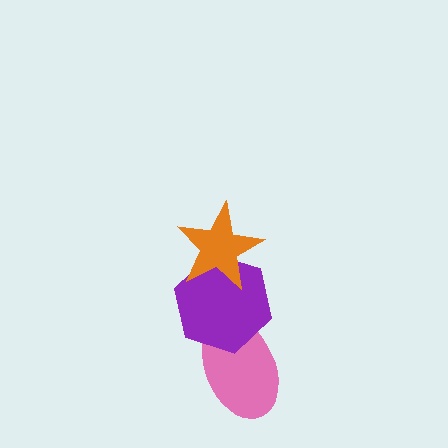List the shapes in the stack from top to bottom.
From top to bottom: the orange star, the purple hexagon, the pink ellipse.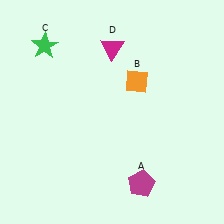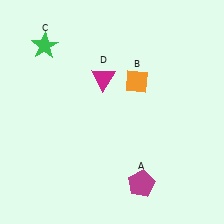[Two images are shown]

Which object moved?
The magenta triangle (D) moved down.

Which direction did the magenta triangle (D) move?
The magenta triangle (D) moved down.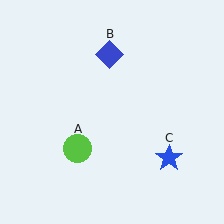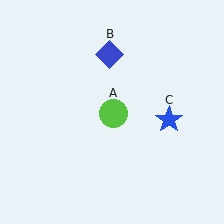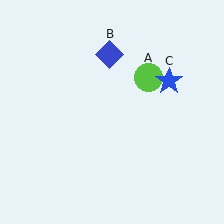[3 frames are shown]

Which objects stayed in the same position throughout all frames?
Blue diamond (object B) remained stationary.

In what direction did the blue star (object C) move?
The blue star (object C) moved up.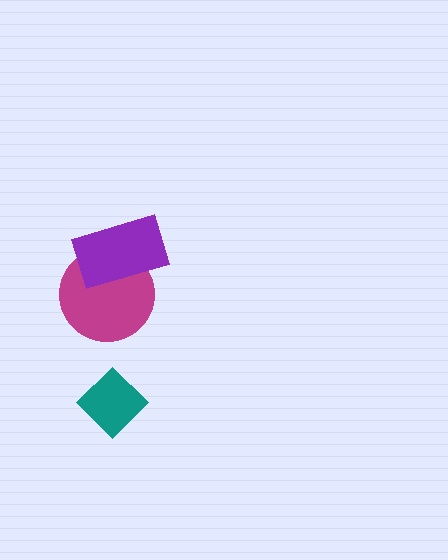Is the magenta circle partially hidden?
Yes, it is partially covered by another shape.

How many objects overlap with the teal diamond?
0 objects overlap with the teal diamond.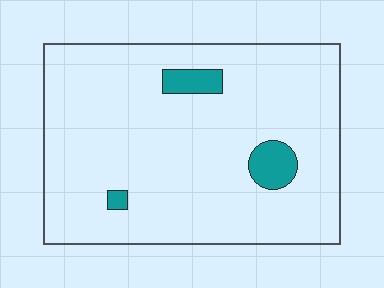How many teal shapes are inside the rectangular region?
3.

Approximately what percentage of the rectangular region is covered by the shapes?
Approximately 5%.